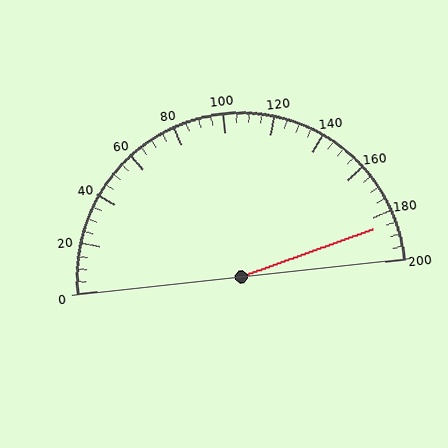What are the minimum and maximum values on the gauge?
The gauge ranges from 0 to 200.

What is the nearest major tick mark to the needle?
The nearest major tick mark is 180.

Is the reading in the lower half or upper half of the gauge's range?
The reading is in the upper half of the range (0 to 200).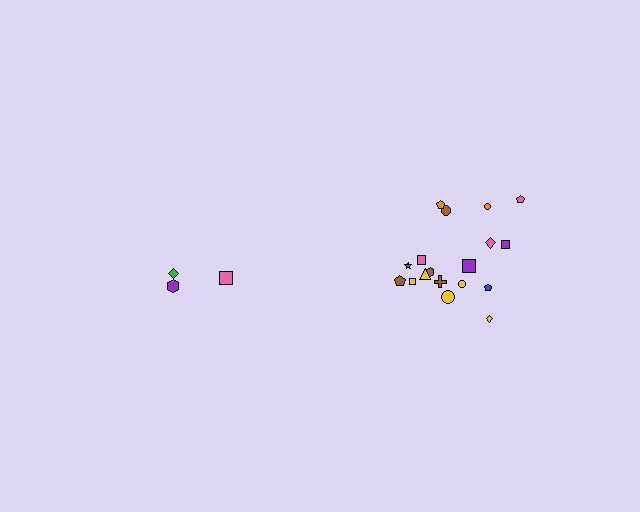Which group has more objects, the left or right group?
The right group.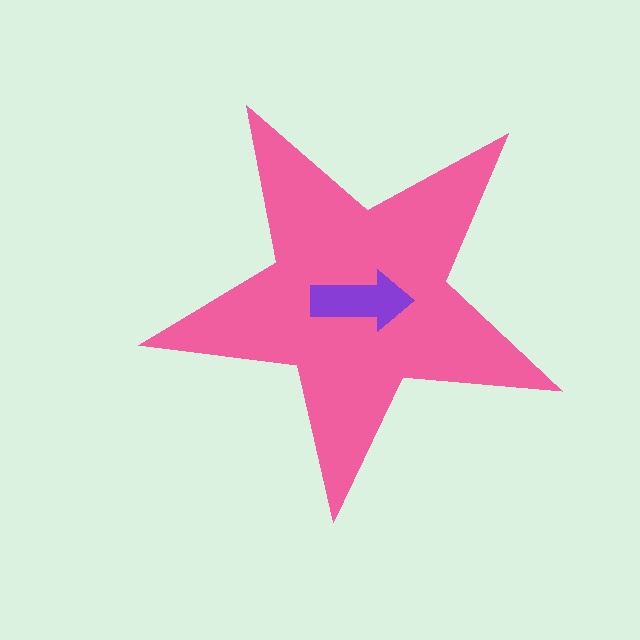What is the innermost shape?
The purple arrow.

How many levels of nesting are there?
2.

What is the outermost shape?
The pink star.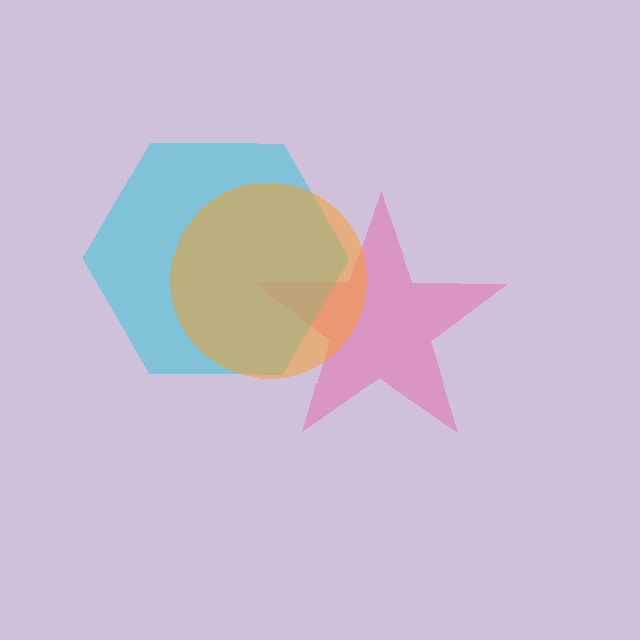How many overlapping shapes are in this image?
There are 3 overlapping shapes in the image.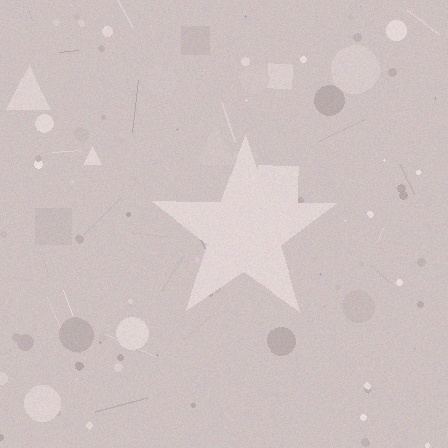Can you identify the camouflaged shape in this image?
The camouflaged shape is a star.